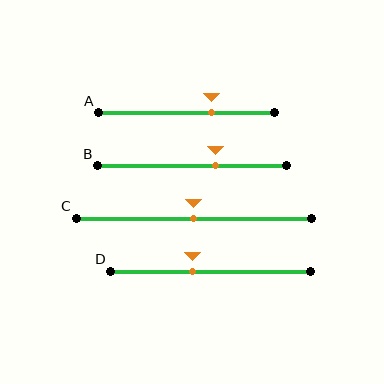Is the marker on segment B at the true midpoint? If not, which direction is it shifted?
No, the marker on segment B is shifted to the right by about 13% of the segment length.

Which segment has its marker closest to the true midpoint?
Segment C has its marker closest to the true midpoint.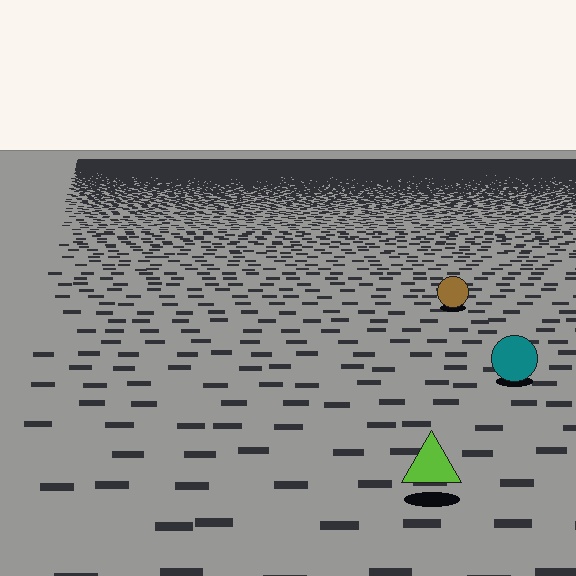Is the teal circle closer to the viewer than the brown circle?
Yes. The teal circle is closer — you can tell from the texture gradient: the ground texture is coarser near it.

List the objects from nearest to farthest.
From nearest to farthest: the lime triangle, the teal circle, the brown circle.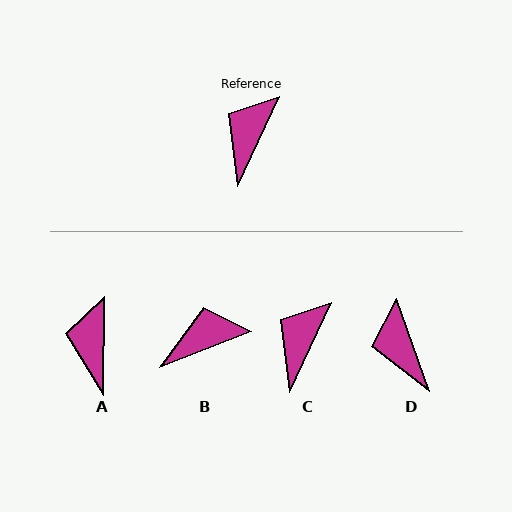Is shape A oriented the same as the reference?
No, it is off by about 25 degrees.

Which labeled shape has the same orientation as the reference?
C.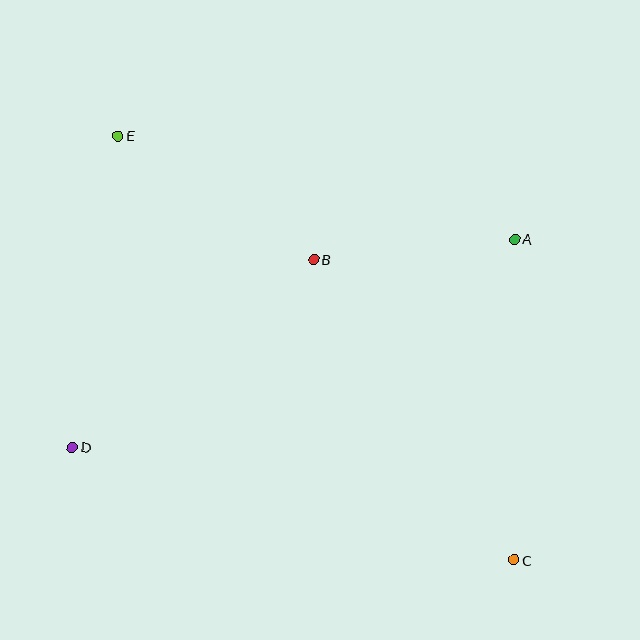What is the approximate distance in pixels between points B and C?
The distance between B and C is approximately 361 pixels.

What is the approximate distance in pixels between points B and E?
The distance between B and E is approximately 231 pixels.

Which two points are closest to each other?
Points A and B are closest to each other.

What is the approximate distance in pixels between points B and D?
The distance between B and D is approximately 306 pixels.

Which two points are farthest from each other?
Points C and E are farthest from each other.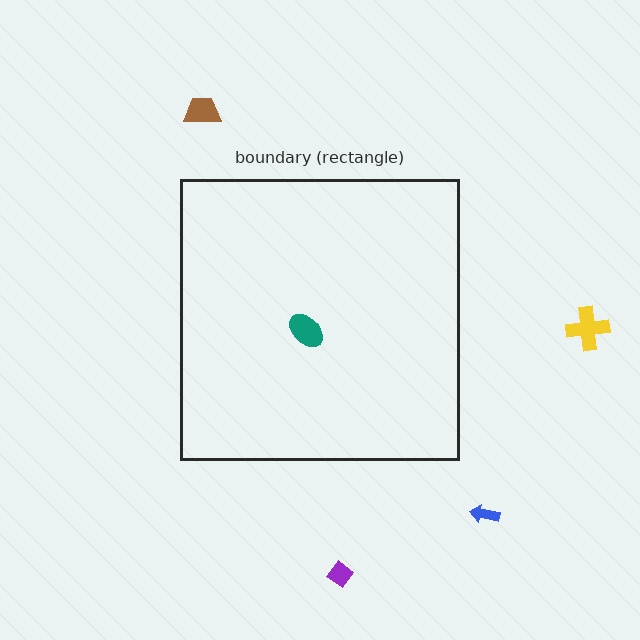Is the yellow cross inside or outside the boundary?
Outside.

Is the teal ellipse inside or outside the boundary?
Inside.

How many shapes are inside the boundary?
1 inside, 4 outside.